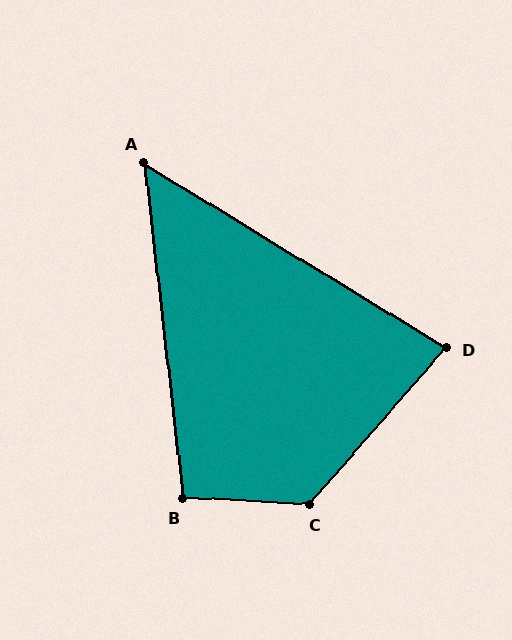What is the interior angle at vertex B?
Approximately 100 degrees (obtuse).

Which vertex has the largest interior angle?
C, at approximately 128 degrees.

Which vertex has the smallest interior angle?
A, at approximately 52 degrees.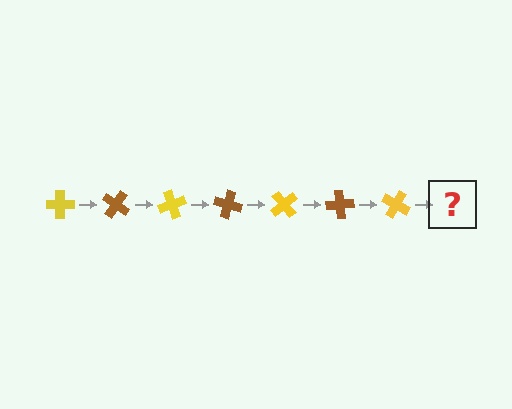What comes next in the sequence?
The next element should be a brown cross, rotated 245 degrees from the start.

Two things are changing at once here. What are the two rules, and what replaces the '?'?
The two rules are that it rotates 35 degrees each step and the color cycles through yellow and brown. The '?' should be a brown cross, rotated 245 degrees from the start.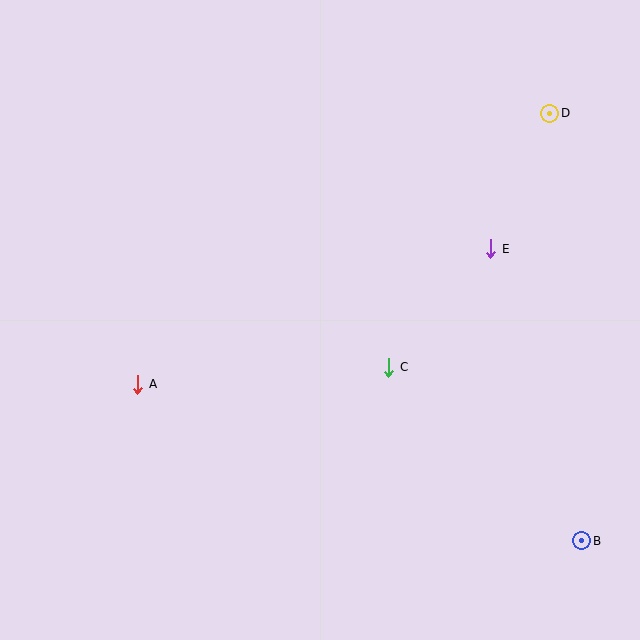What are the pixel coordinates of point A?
Point A is at (138, 384).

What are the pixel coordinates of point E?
Point E is at (491, 249).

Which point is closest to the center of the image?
Point C at (389, 367) is closest to the center.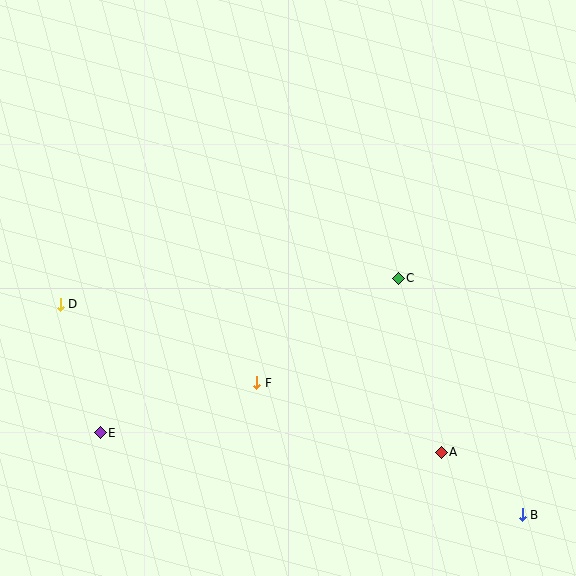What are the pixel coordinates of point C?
Point C is at (398, 278).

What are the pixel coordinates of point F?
Point F is at (257, 383).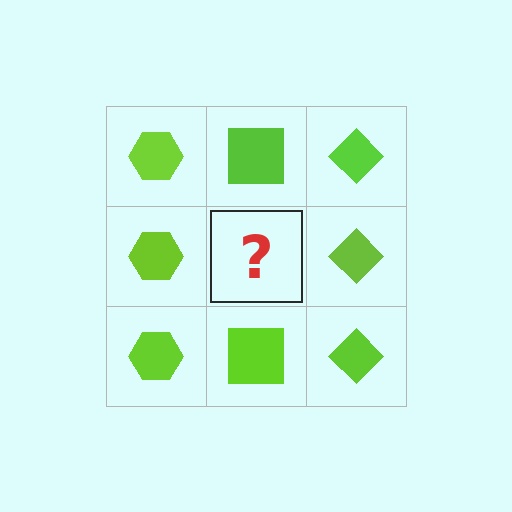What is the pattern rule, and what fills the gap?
The rule is that each column has a consistent shape. The gap should be filled with a lime square.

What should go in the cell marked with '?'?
The missing cell should contain a lime square.